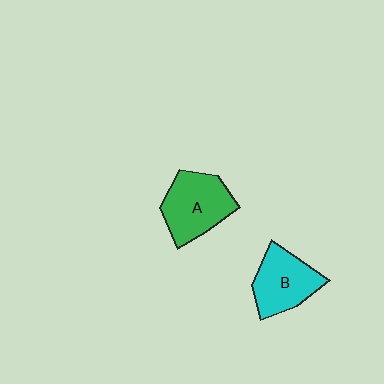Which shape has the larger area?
Shape A (green).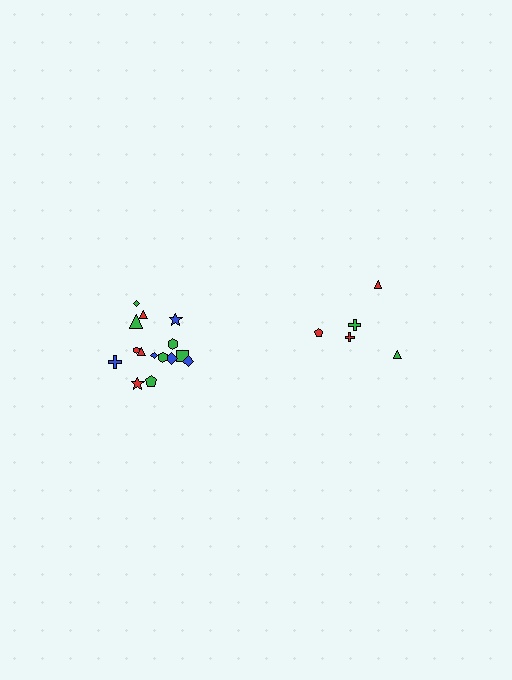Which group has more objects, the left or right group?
The left group.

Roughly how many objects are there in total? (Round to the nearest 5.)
Roughly 20 objects in total.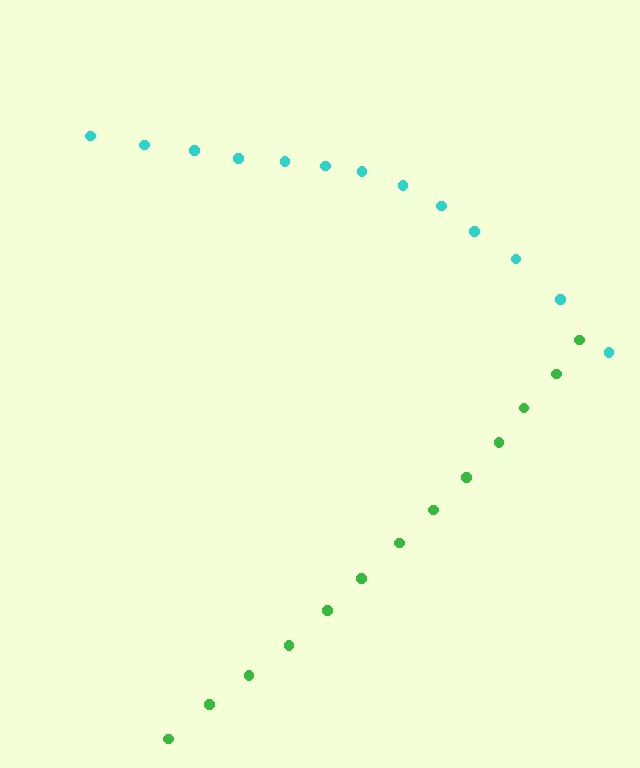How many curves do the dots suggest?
There are 2 distinct paths.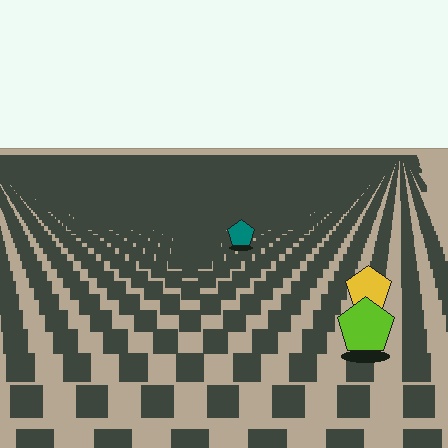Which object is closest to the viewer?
The lime pentagon is closest. The texture marks near it are larger and more spread out.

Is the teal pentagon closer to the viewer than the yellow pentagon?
No. The yellow pentagon is closer — you can tell from the texture gradient: the ground texture is coarser near it.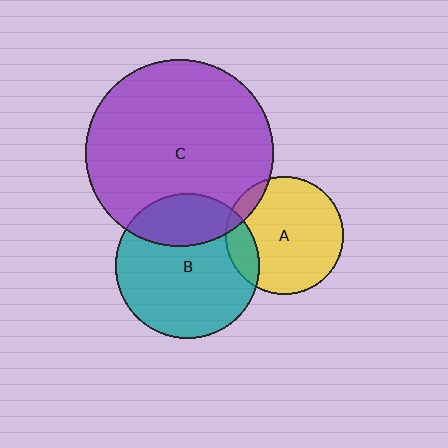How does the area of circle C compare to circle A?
Approximately 2.5 times.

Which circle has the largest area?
Circle C (purple).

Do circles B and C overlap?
Yes.